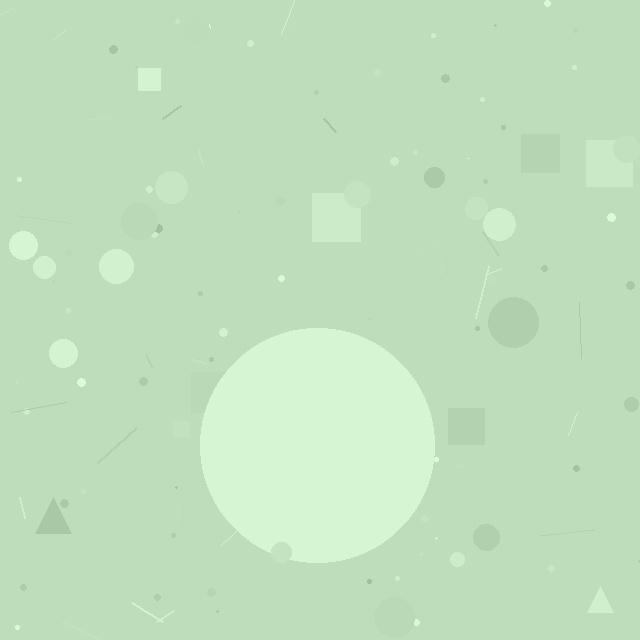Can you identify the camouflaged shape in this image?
The camouflaged shape is a circle.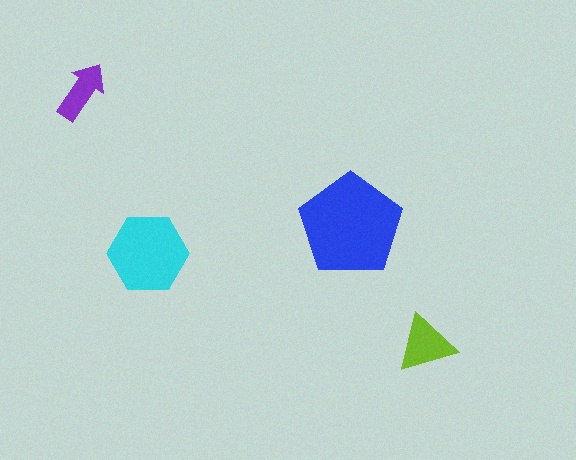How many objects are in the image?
There are 4 objects in the image.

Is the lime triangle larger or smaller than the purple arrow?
Larger.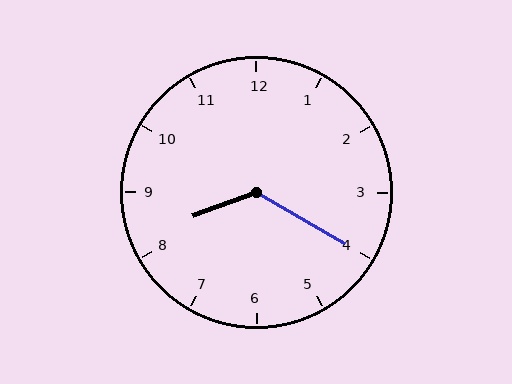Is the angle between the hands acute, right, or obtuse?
It is obtuse.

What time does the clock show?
8:20.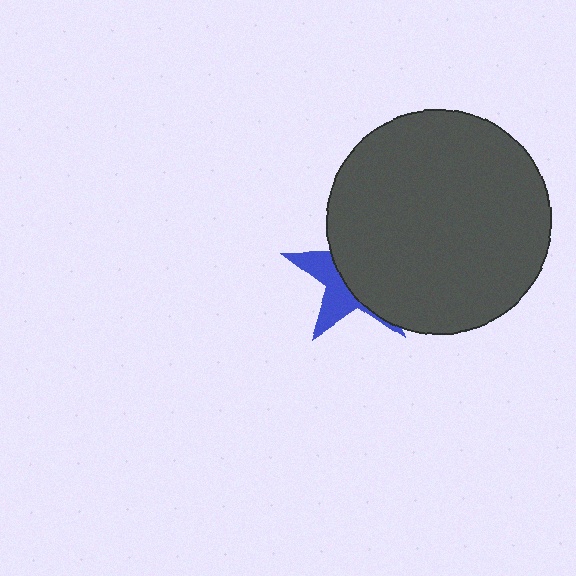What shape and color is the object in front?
The object in front is a dark gray circle.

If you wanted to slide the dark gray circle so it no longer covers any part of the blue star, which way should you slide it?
Slide it right — that is the most direct way to separate the two shapes.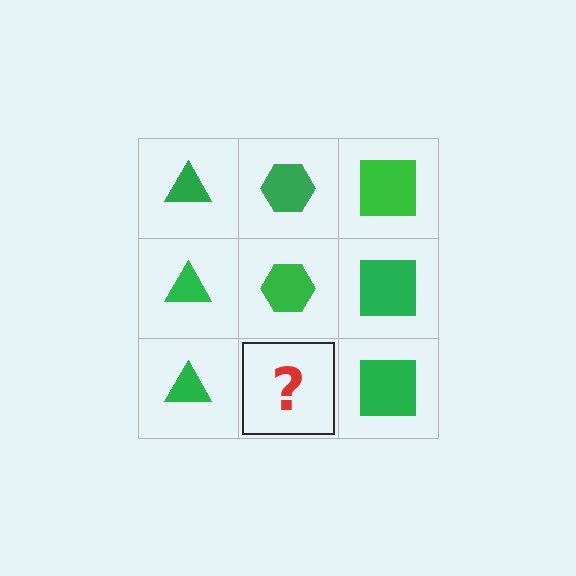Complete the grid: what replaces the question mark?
The question mark should be replaced with a green hexagon.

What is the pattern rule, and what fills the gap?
The rule is that each column has a consistent shape. The gap should be filled with a green hexagon.